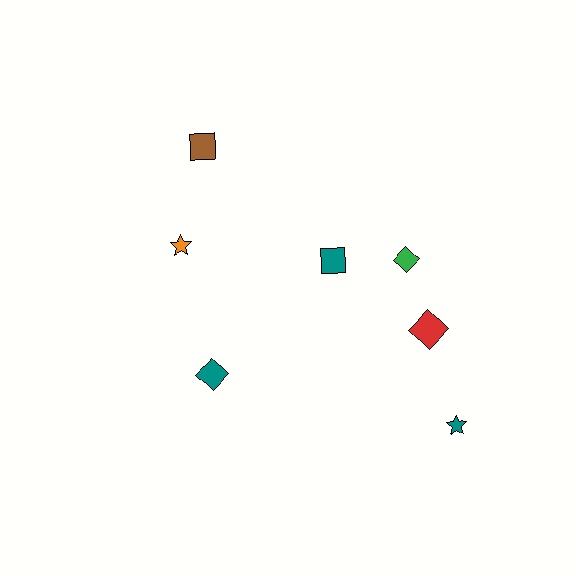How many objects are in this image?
There are 7 objects.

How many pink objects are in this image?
There are no pink objects.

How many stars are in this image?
There are 2 stars.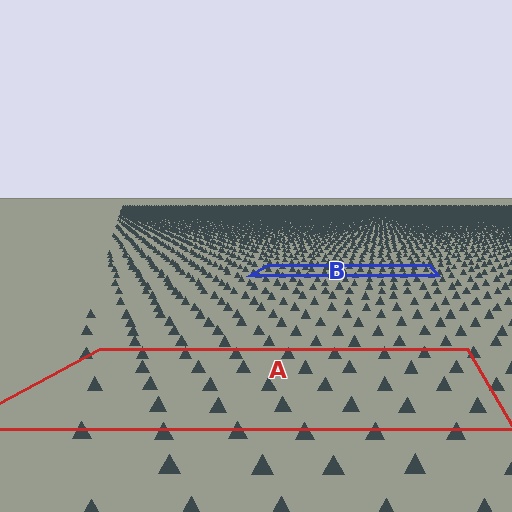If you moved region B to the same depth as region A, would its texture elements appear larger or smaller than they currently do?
They would appear larger. At a closer depth, the same texture elements are projected at a bigger on-screen size.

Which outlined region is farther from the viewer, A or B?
Region B is farther from the viewer — the texture elements inside it appear smaller and more densely packed.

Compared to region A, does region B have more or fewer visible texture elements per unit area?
Region B has more texture elements per unit area — they are packed more densely because it is farther away.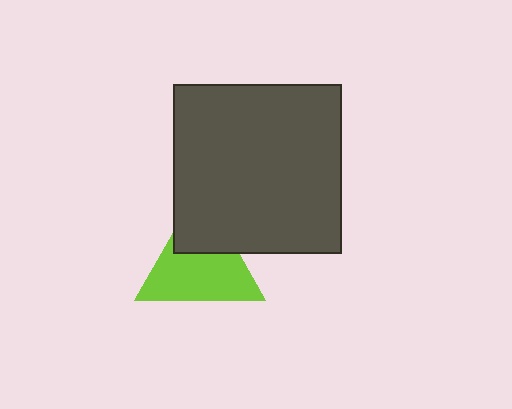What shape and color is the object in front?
The object in front is a dark gray square.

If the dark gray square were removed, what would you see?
You would see the complete lime triangle.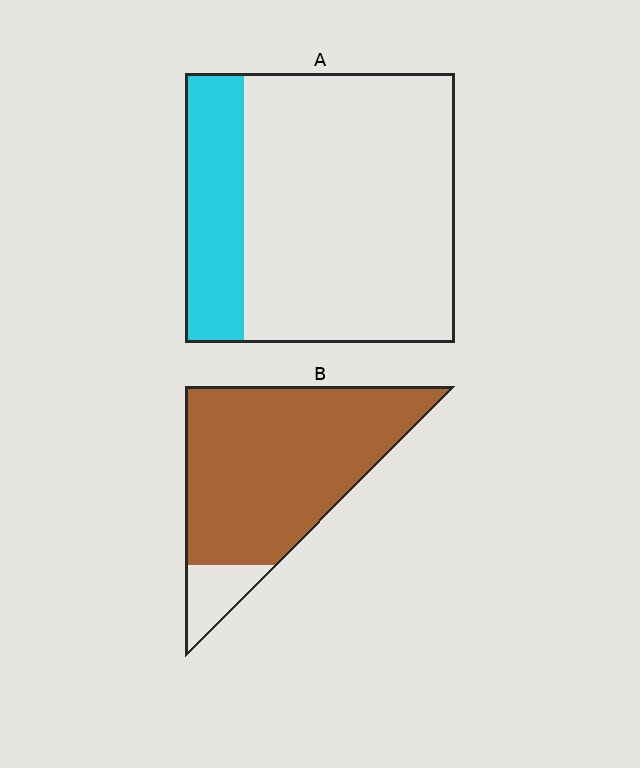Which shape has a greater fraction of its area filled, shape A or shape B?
Shape B.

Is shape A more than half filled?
No.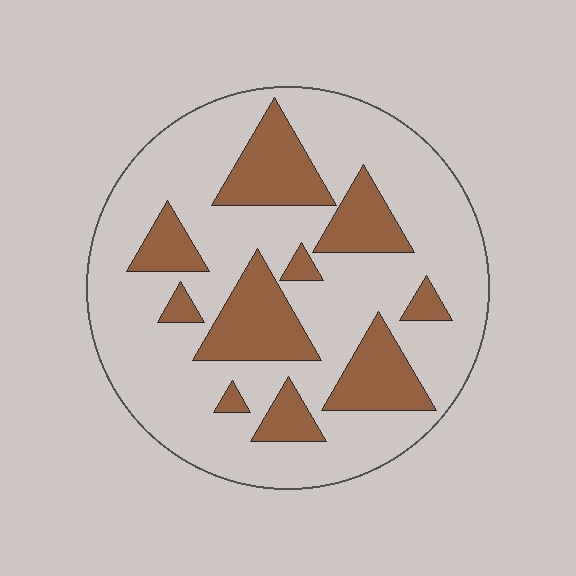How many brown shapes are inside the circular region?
10.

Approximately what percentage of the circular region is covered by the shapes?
Approximately 25%.